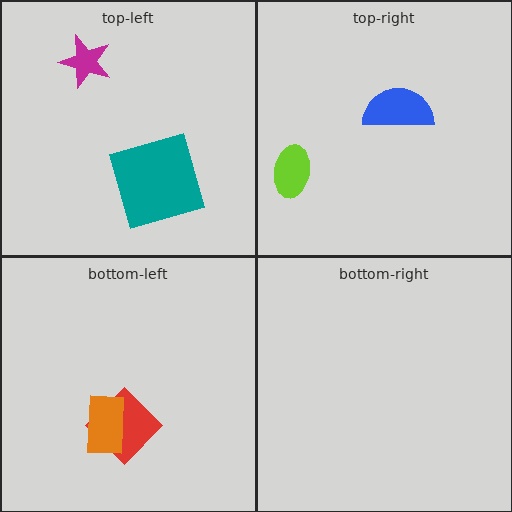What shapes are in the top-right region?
The lime ellipse, the blue semicircle.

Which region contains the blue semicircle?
The top-right region.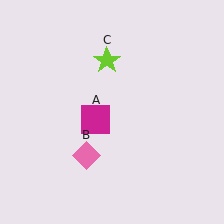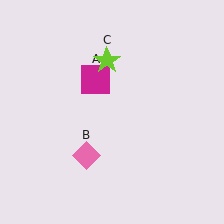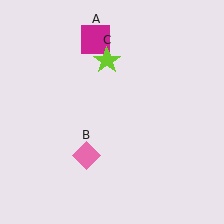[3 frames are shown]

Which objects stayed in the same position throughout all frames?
Pink diamond (object B) and lime star (object C) remained stationary.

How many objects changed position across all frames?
1 object changed position: magenta square (object A).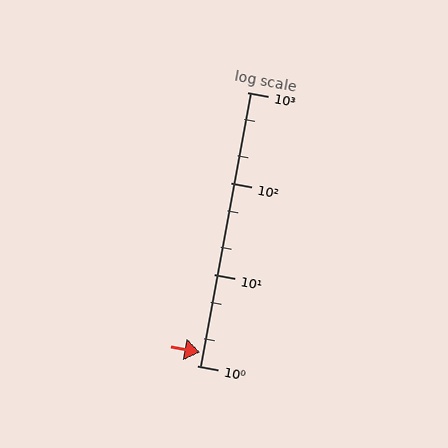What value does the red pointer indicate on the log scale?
The pointer indicates approximately 1.4.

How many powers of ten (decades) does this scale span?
The scale spans 3 decades, from 1 to 1000.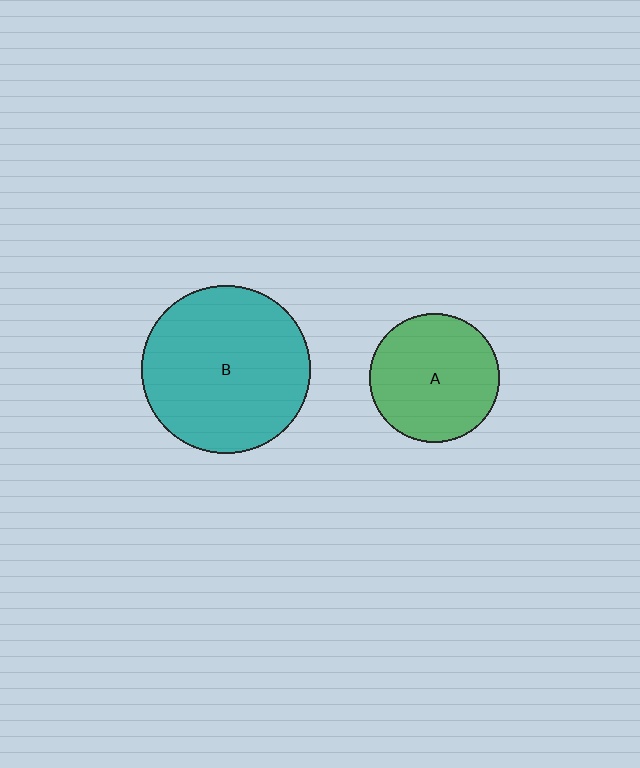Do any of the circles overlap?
No, none of the circles overlap.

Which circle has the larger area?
Circle B (teal).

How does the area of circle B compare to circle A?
Approximately 1.7 times.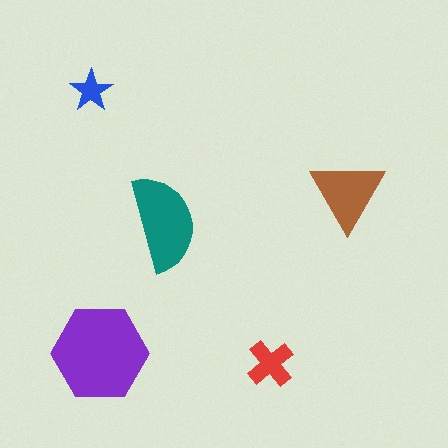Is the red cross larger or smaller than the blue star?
Larger.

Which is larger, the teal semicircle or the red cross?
The teal semicircle.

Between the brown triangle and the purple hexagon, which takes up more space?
The purple hexagon.